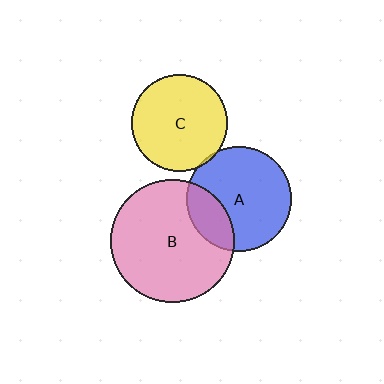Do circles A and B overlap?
Yes.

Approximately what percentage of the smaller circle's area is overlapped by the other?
Approximately 25%.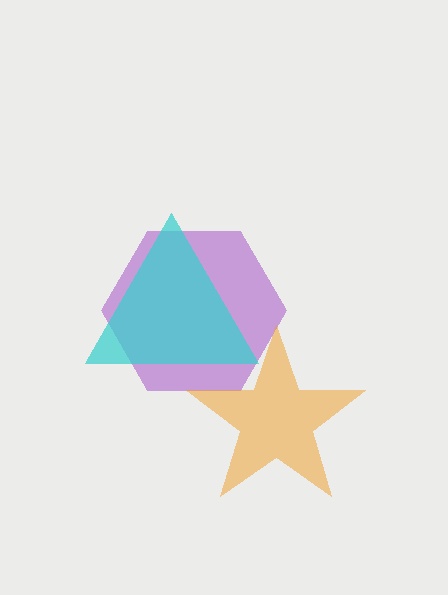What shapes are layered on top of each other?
The layered shapes are: a purple hexagon, an orange star, a cyan triangle.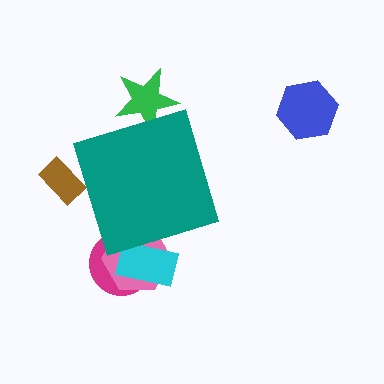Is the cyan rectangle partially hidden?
Yes, the cyan rectangle is partially hidden behind the teal diamond.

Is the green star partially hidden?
Yes, the green star is partially hidden behind the teal diamond.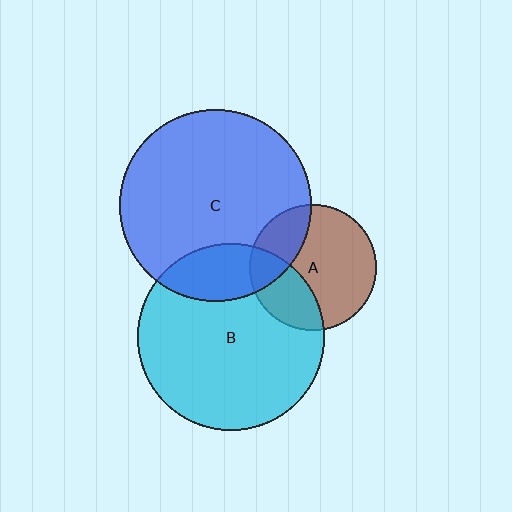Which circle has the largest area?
Circle C (blue).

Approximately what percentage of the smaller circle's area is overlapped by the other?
Approximately 20%.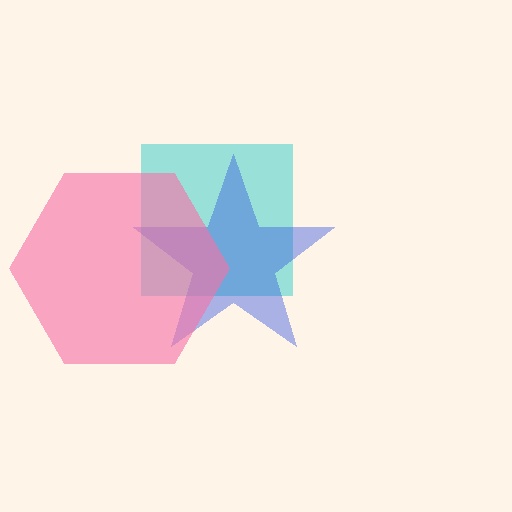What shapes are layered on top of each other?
The layered shapes are: a cyan square, a blue star, a pink hexagon.